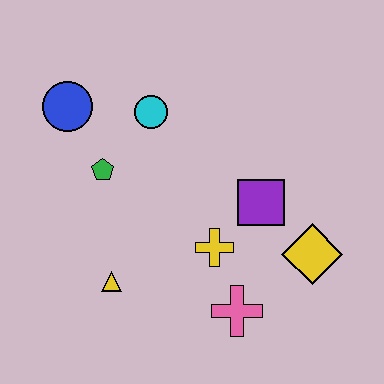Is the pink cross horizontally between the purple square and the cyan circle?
Yes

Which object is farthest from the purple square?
The blue circle is farthest from the purple square.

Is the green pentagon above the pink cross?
Yes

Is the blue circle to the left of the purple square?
Yes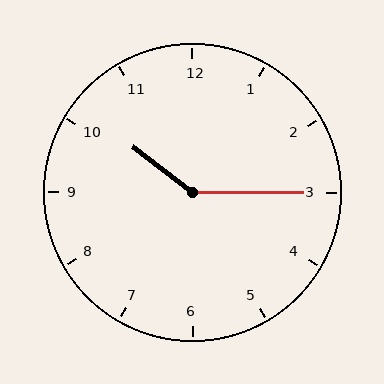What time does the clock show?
10:15.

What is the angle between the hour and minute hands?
Approximately 142 degrees.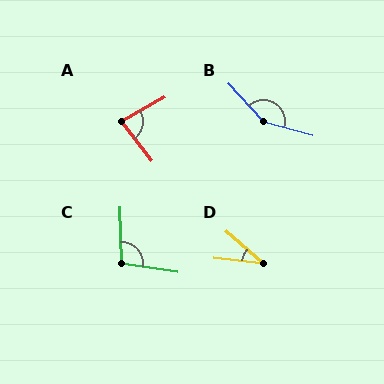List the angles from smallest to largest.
D (34°), A (81°), C (100°), B (147°).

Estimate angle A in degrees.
Approximately 81 degrees.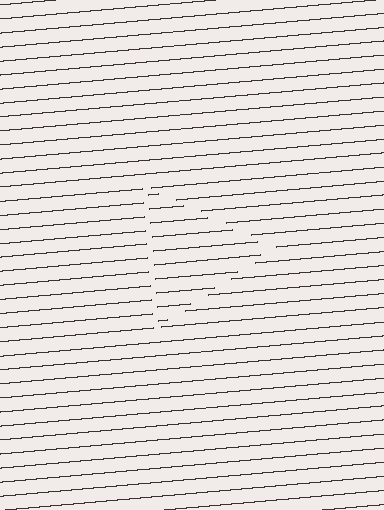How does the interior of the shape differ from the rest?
The interior of the shape contains the same grating, shifted by half a period — the contour is defined by the phase discontinuity where line-ends from the inner and outer gratings abut.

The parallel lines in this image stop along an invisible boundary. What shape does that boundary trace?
An illusory triangle. The interior of the shape contains the same grating, shifted by half a period — the contour is defined by the phase discontinuity where line-ends from the inner and outer gratings abut.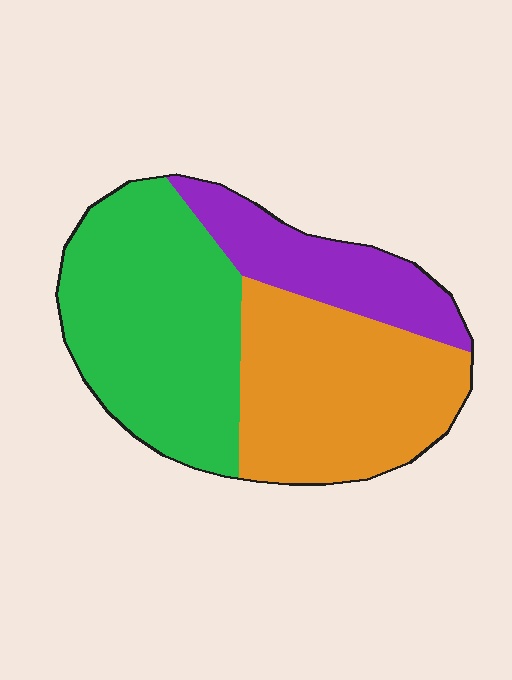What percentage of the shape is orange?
Orange covers 38% of the shape.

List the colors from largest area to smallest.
From largest to smallest: green, orange, purple.